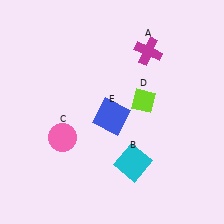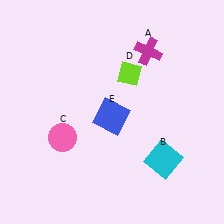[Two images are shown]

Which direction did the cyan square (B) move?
The cyan square (B) moved right.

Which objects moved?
The objects that moved are: the cyan square (B), the lime diamond (D).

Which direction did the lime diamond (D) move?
The lime diamond (D) moved up.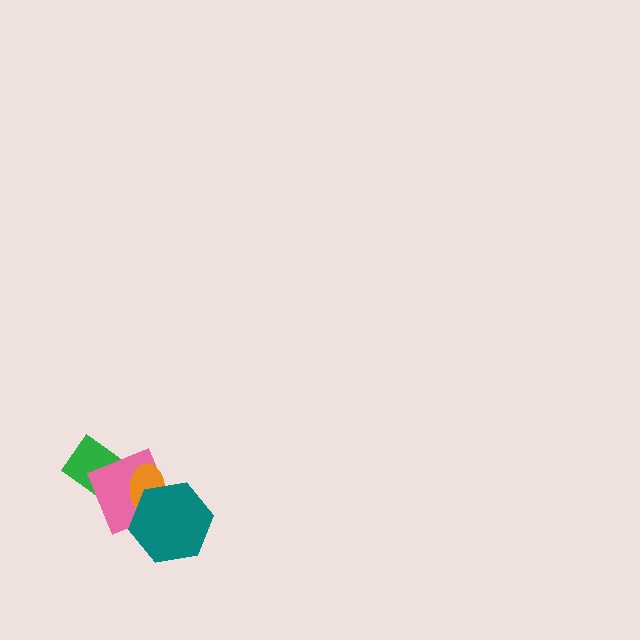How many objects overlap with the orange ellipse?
3 objects overlap with the orange ellipse.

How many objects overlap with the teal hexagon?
2 objects overlap with the teal hexagon.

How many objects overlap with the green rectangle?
2 objects overlap with the green rectangle.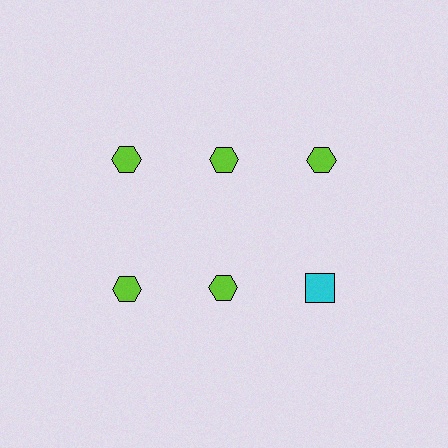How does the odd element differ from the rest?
It differs in both color (cyan instead of lime) and shape (square instead of hexagon).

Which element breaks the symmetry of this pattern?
The cyan square in the second row, center column breaks the symmetry. All other shapes are lime hexagons.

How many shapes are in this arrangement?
There are 6 shapes arranged in a grid pattern.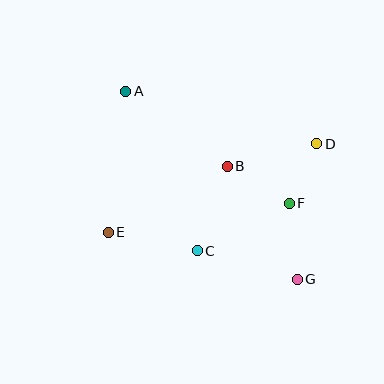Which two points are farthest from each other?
Points A and G are farthest from each other.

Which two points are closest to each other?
Points D and F are closest to each other.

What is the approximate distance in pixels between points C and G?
The distance between C and G is approximately 104 pixels.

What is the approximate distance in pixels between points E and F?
The distance between E and F is approximately 183 pixels.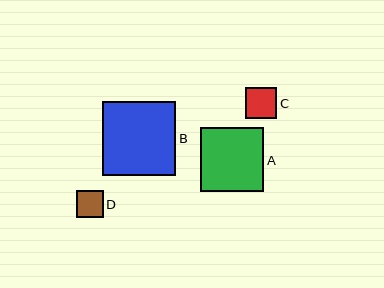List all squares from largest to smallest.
From largest to smallest: B, A, C, D.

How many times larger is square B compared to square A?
Square B is approximately 1.2 times the size of square A.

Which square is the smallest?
Square D is the smallest with a size of approximately 27 pixels.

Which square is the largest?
Square B is the largest with a size of approximately 74 pixels.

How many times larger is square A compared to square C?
Square A is approximately 2.0 times the size of square C.